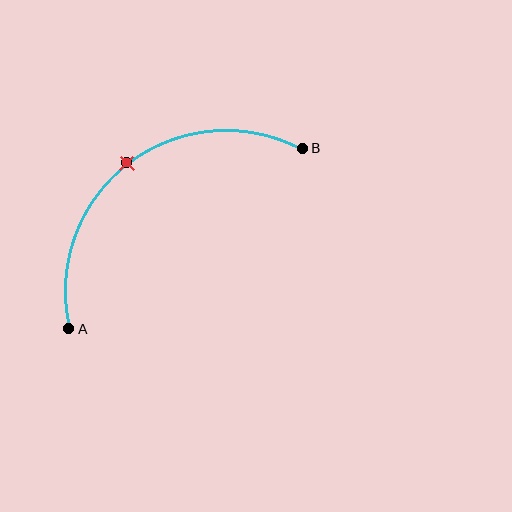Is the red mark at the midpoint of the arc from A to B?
Yes. The red mark lies on the arc at equal arc-length from both A and B — it is the arc midpoint.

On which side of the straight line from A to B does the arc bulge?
The arc bulges above and to the left of the straight line connecting A and B.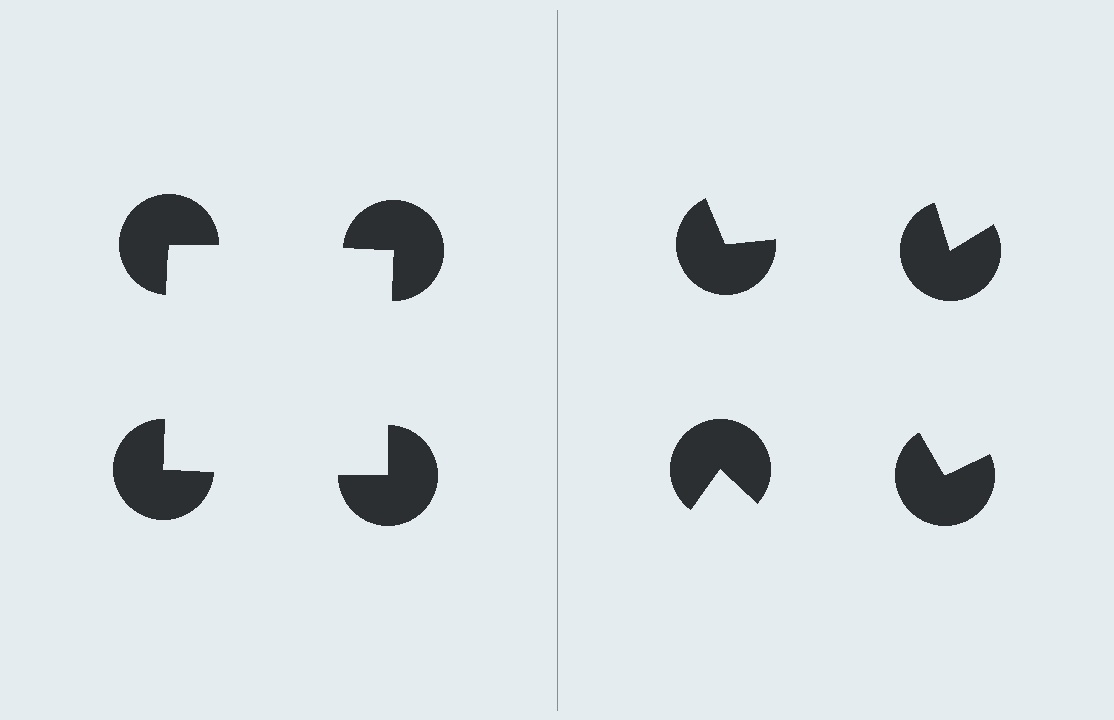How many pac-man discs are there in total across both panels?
8 — 4 on each side.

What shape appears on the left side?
An illusory square.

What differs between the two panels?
The pac-man discs are positioned identically on both sides; only the wedge orientations differ. On the left they align to a square; on the right they are misaligned.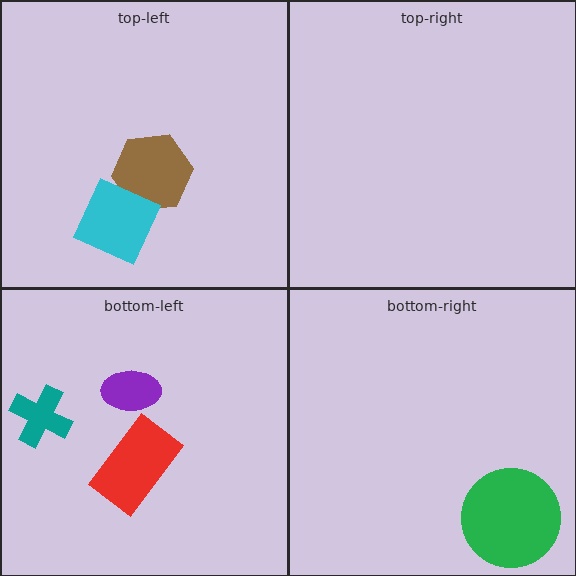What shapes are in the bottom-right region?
The green circle.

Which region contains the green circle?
The bottom-right region.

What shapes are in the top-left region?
The brown hexagon, the cyan diamond.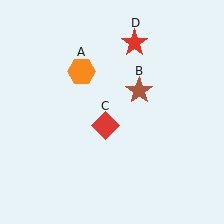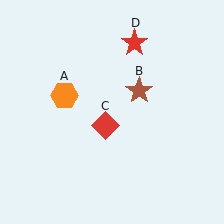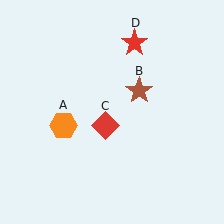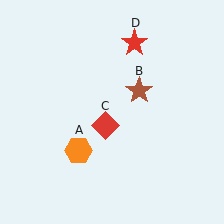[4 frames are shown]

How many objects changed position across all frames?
1 object changed position: orange hexagon (object A).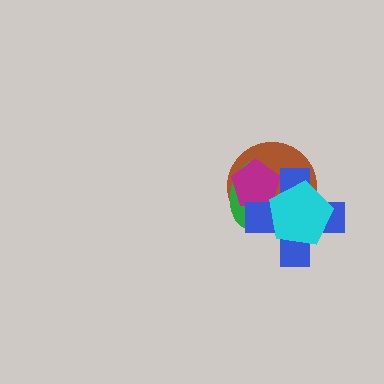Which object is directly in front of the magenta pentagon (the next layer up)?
The blue cross is directly in front of the magenta pentagon.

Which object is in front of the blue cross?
The cyan pentagon is in front of the blue cross.